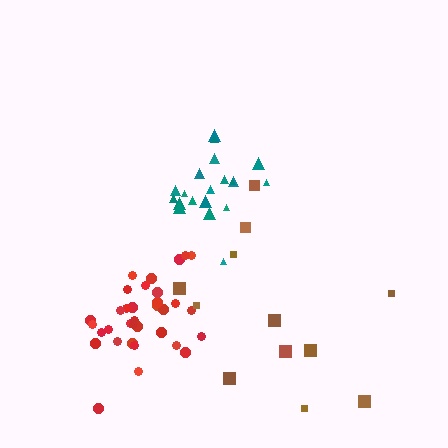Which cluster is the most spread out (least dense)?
Brown.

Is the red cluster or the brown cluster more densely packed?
Red.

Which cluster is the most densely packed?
Red.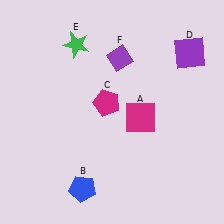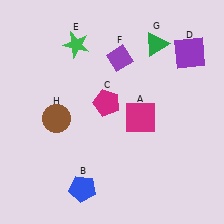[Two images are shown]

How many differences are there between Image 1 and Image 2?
There are 2 differences between the two images.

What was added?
A green triangle (G), a brown circle (H) were added in Image 2.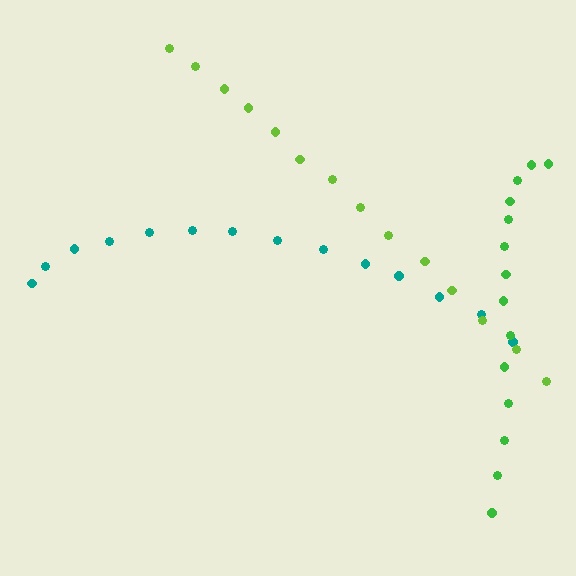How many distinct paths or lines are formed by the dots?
There are 3 distinct paths.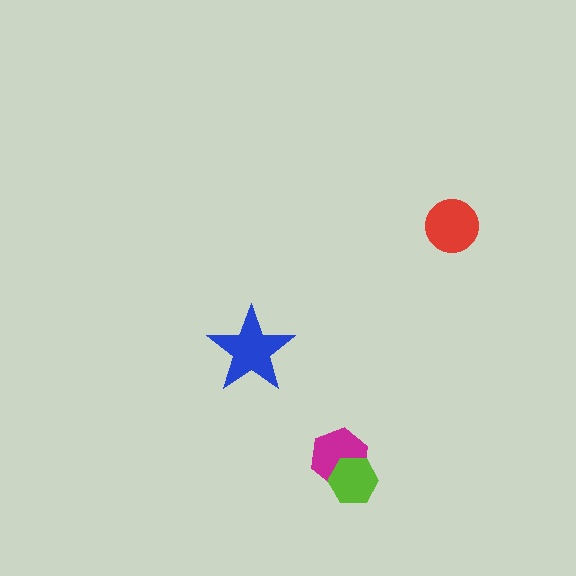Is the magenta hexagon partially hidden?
Yes, it is partially covered by another shape.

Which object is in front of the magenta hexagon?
The lime hexagon is in front of the magenta hexagon.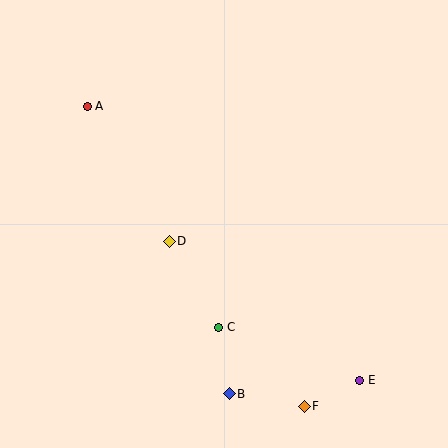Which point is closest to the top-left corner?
Point A is closest to the top-left corner.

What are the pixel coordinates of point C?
Point C is at (219, 327).